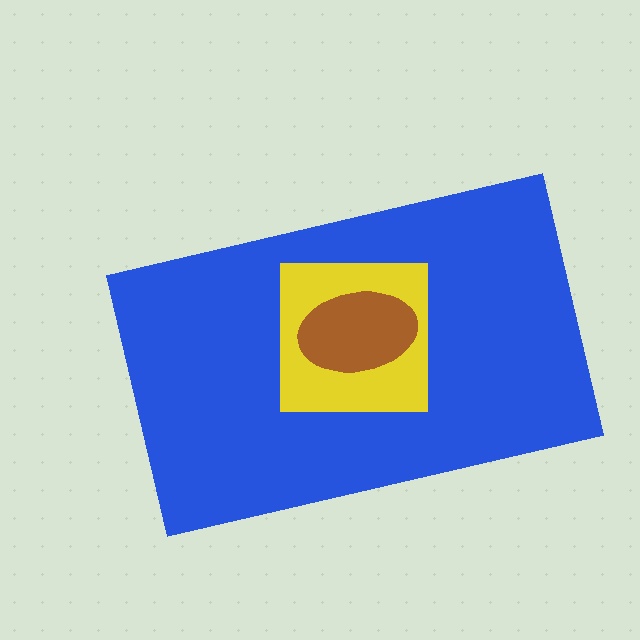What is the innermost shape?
The brown ellipse.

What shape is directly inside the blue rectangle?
The yellow square.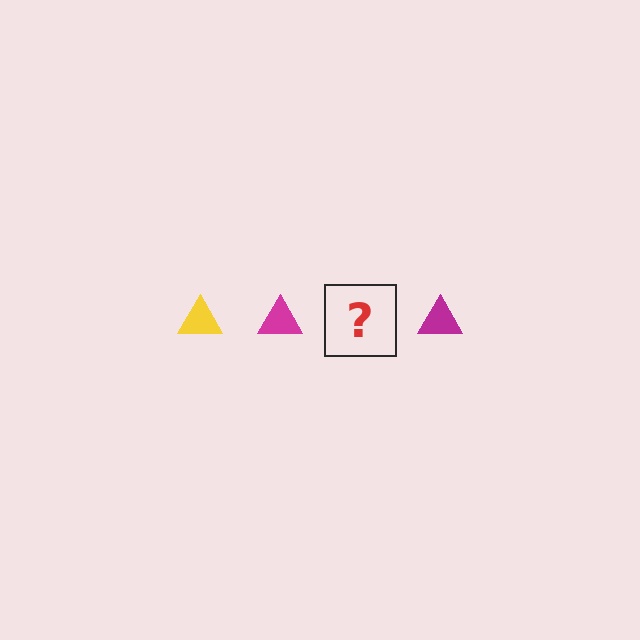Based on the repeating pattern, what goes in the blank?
The blank should be a yellow triangle.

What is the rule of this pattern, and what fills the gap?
The rule is that the pattern cycles through yellow, magenta triangles. The gap should be filled with a yellow triangle.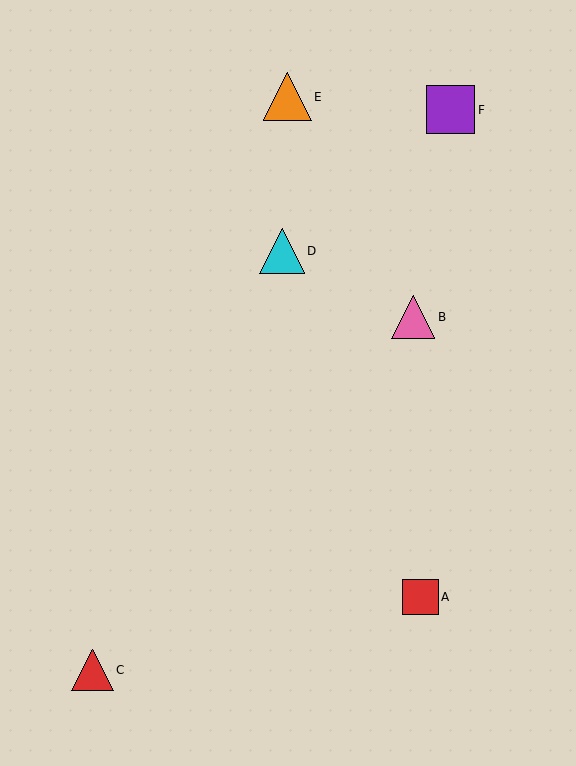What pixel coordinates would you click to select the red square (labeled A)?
Click at (420, 597) to select the red square A.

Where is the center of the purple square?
The center of the purple square is at (450, 110).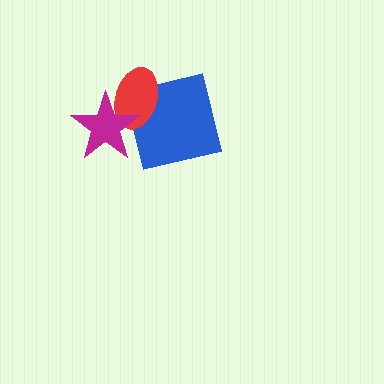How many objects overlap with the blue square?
2 objects overlap with the blue square.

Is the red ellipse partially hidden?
Yes, it is partially covered by another shape.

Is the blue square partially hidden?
Yes, it is partially covered by another shape.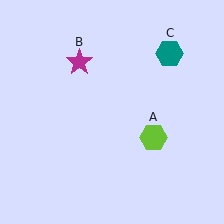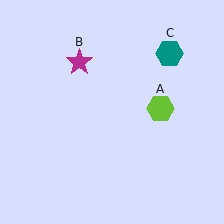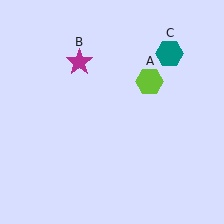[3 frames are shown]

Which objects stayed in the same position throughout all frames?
Magenta star (object B) and teal hexagon (object C) remained stationary.